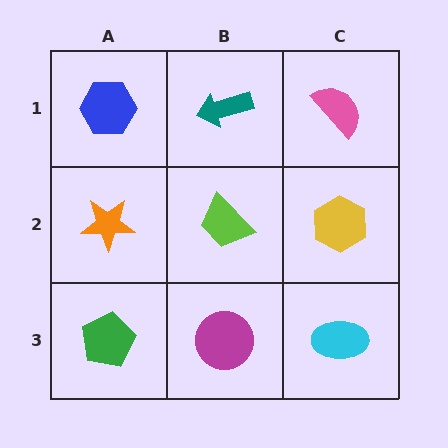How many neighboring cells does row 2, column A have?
3.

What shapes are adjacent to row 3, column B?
A lime trapezoid (row 2, column B), a green pentagon (row 3, column A), a cyan ellipse (row 3, column C).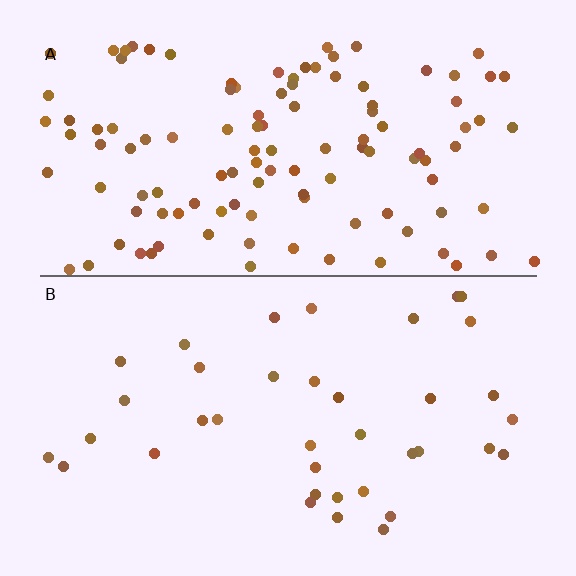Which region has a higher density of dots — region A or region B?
A (the top).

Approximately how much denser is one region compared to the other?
Approximately 3.1× — region A over region B.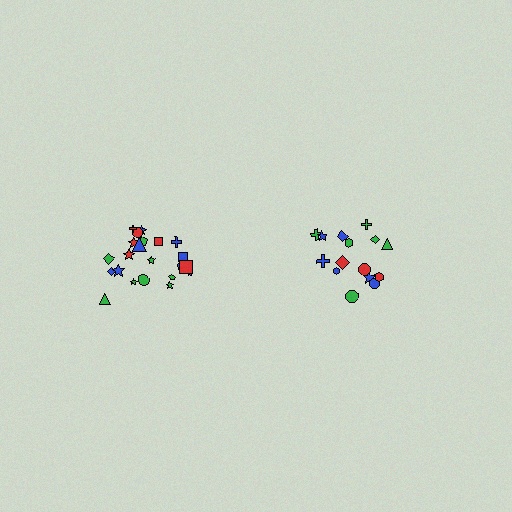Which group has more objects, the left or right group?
The left group.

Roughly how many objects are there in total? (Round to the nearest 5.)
Roughly 35 objects in total.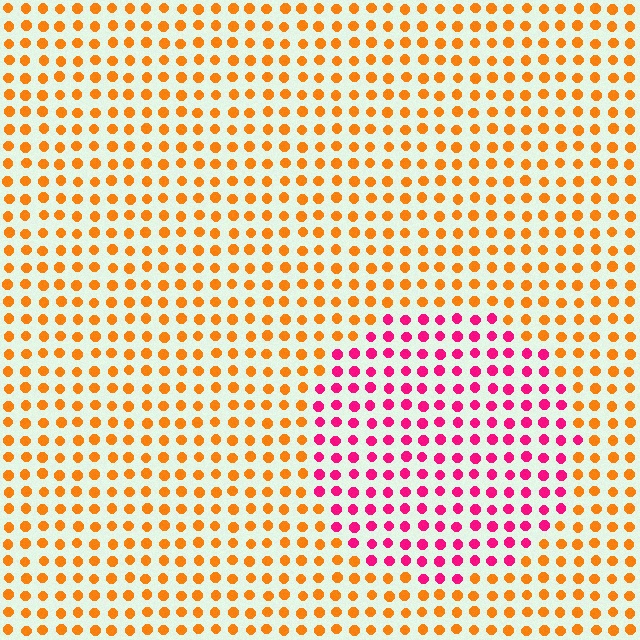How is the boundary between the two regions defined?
The boundary is defined purely by a slight shift in hue (about 59 degrees). Spacing, size, and orientation are identical on both sides.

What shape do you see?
I see a circle.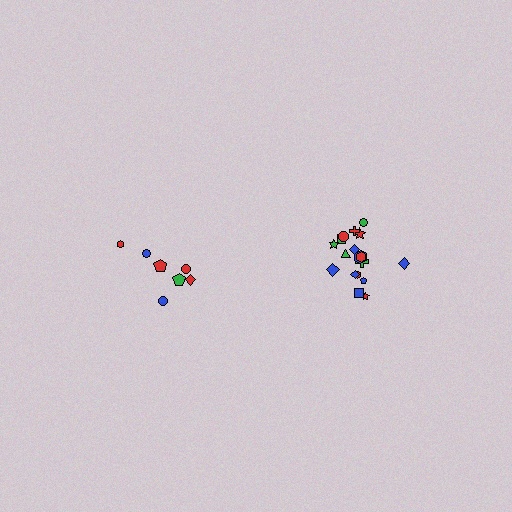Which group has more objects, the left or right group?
The right group.